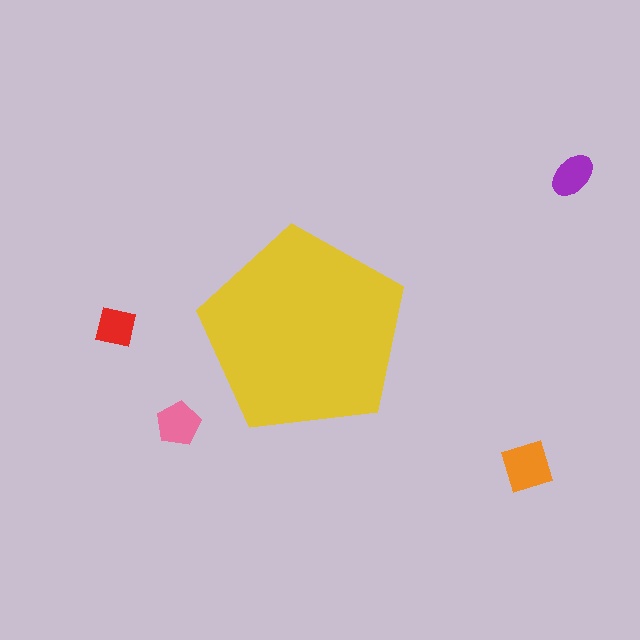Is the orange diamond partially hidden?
No, the orange diamond is fully visible.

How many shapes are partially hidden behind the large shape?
0 shapes are partially hidden.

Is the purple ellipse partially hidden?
No, the purple ellipse is fully visible.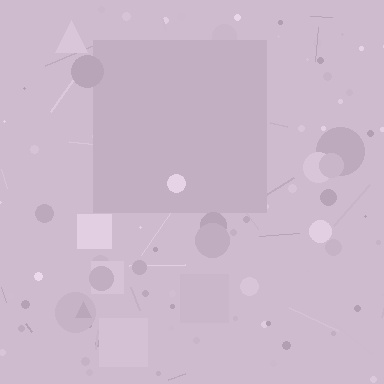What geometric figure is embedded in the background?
A square is embedded in the background.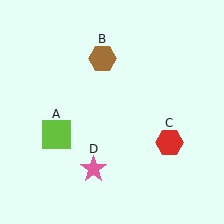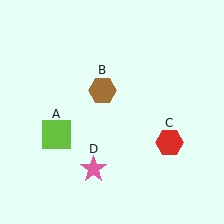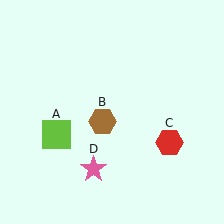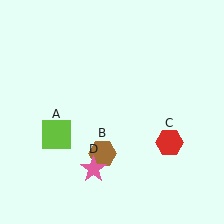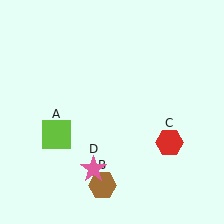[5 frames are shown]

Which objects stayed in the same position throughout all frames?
Lime square (object A) and red hexagon (object C) and pink star (object D) remained stationary.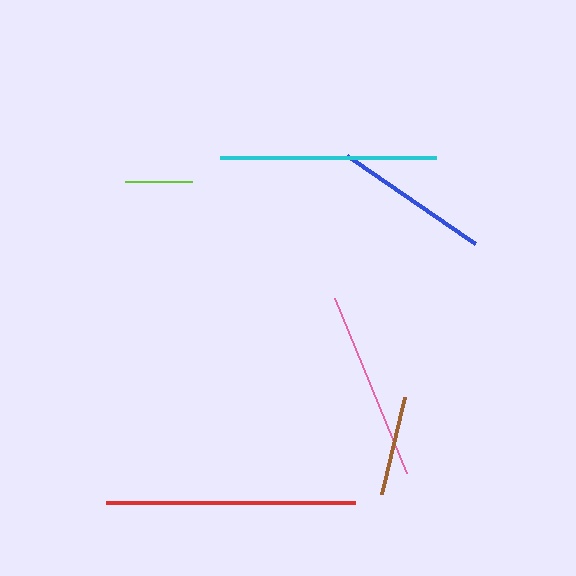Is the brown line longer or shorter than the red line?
The red line is longer than the brown line.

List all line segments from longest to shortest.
From longest to shortest: red, cyan, pink, blue, brown, lime.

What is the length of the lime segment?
The lime segment is approximately 67 pixels long.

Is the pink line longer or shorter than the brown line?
The pink line is longer than the brown line.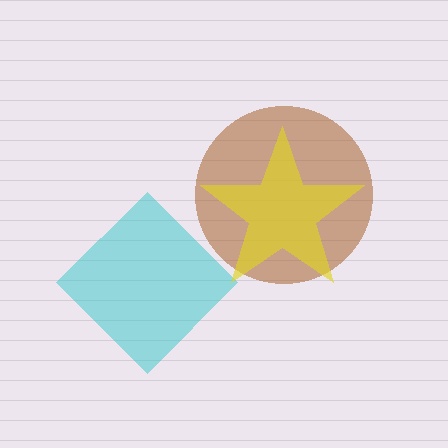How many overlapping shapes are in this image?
There are 3 overlapping shapes in the image.